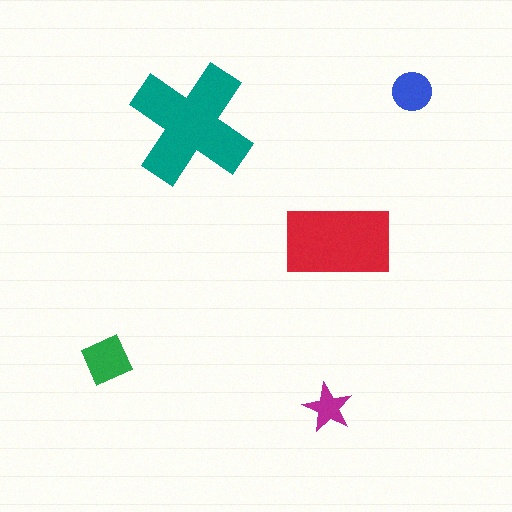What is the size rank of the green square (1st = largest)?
3rd.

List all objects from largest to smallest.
The teal cross, the red rectangle, the green square, the blue circle, the magenta star.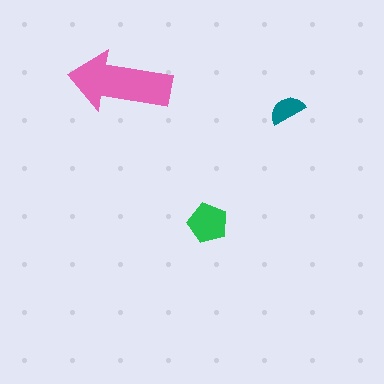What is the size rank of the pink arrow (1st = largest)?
1st.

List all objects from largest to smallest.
The pink arrow, the green pentagon, the teal semicircle.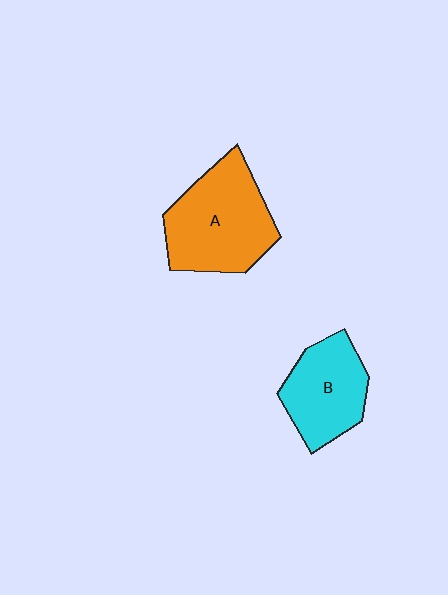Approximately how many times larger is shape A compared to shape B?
Approximately 1.4 times.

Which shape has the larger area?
Shape A (orange).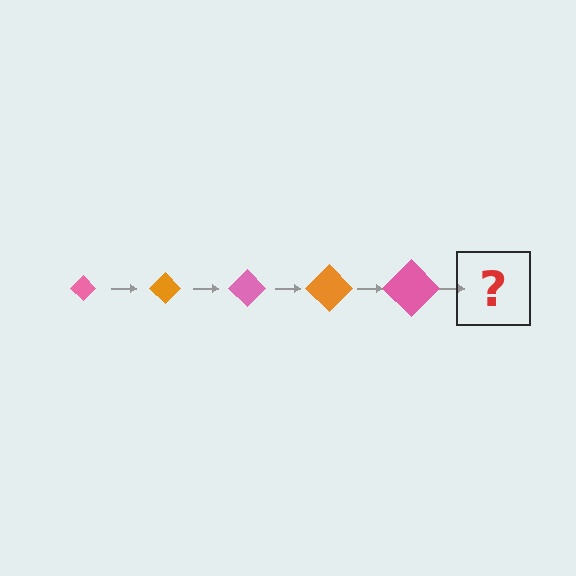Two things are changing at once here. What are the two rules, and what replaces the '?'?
The two rules are that the diamond grows larger each step and the color cycles through pink and orange. The '?' should be an orange diamond, larger than the previous one.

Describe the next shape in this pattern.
It should be an orange diamond, larger than the previous one.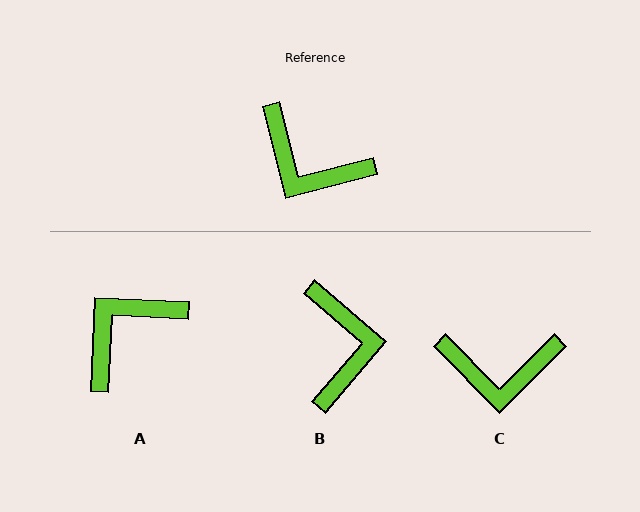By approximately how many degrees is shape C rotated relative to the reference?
Approximately 31 degrees counter-clockwise.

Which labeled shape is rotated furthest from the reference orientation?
B, about 125 degrees away.